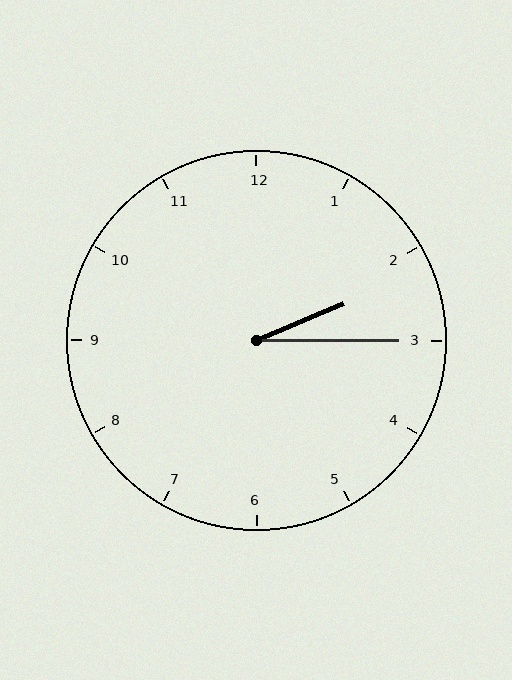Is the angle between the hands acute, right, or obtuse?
It is acute.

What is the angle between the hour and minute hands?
Approximately 22 degrees.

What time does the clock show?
2:15.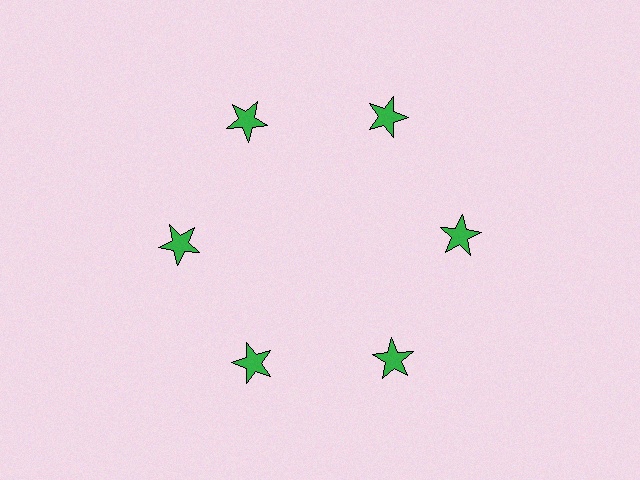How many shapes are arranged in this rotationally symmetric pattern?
There are 6 shapes, arranged in 6 groups of 1.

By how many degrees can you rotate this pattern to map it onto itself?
The pattern maps onto itself every 60 degrees of rotation.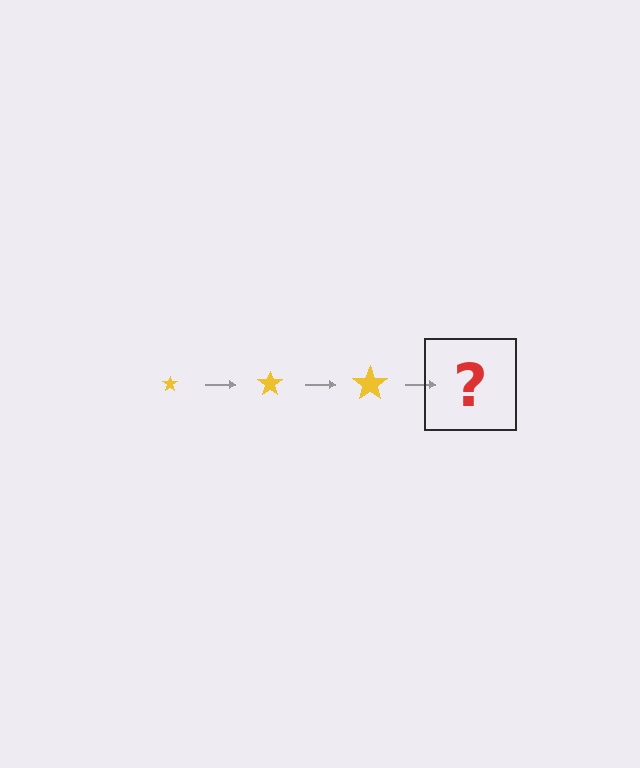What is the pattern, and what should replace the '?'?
The pattern is that the star gets progressively larger each step. The '?' should be a yellow star, larger than the previous one.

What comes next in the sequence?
The next element should be a yellow star, larger than the previous one.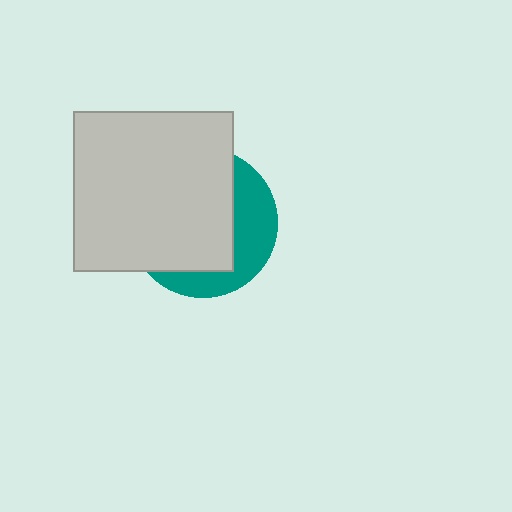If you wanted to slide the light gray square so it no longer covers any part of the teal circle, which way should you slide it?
Slide it left — that is the most direct way to separate the two shapes.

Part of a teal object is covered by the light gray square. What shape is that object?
It is a circle.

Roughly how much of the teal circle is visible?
A small part of it is visible (roughly 35%).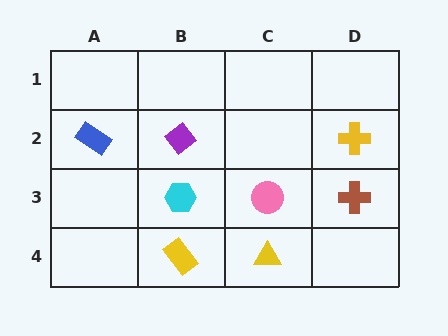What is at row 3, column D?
A brown cross.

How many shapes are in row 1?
0 shapes.